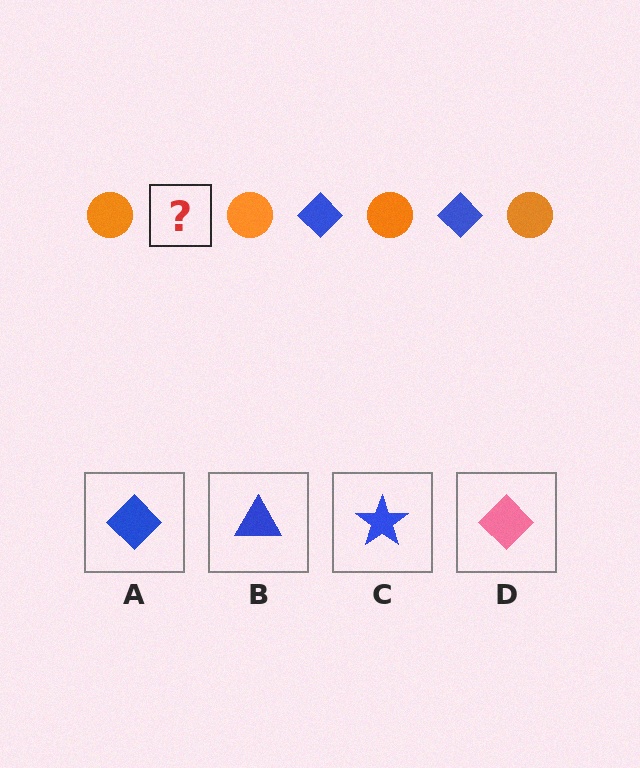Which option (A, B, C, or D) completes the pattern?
A.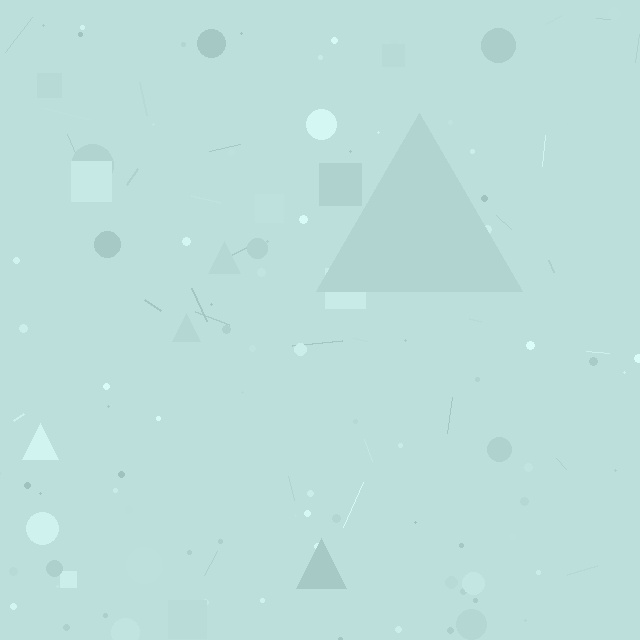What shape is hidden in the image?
A triangle is hidden in the image.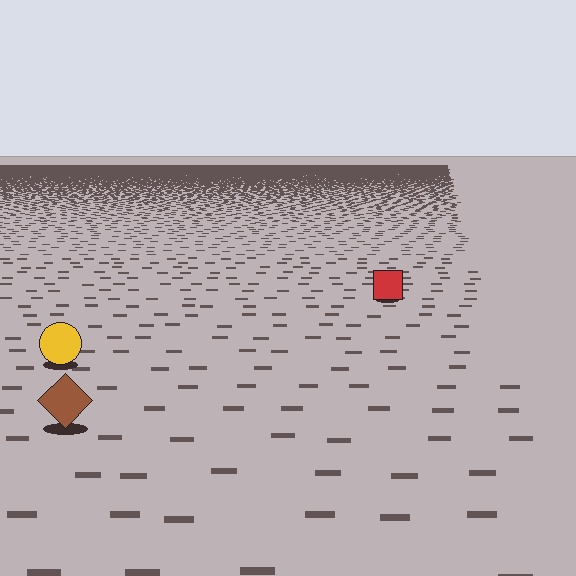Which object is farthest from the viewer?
The red square is farthest from the viewer. It appears smaller and the ground texture around it is denser.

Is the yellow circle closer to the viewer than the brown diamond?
No. The brown diamond is closer — you can tell from the texture gradient: the ground texture is coarser near it.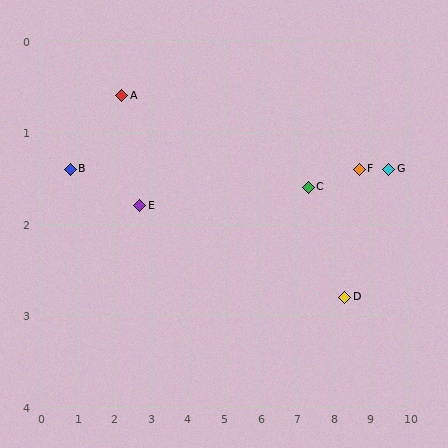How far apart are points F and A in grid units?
Points F and A are about 6.5 grid units apart.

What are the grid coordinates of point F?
Point F is at approximately (8.7, 1.4).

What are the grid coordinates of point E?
Point E is at approximately (2.7, 1.8).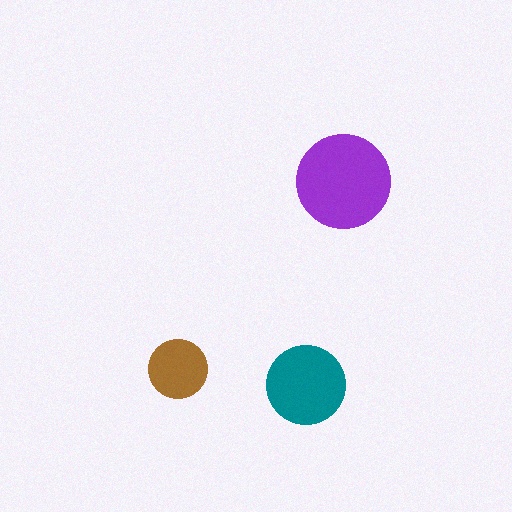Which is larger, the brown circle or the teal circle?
The teal one.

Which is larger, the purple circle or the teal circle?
The purple one.